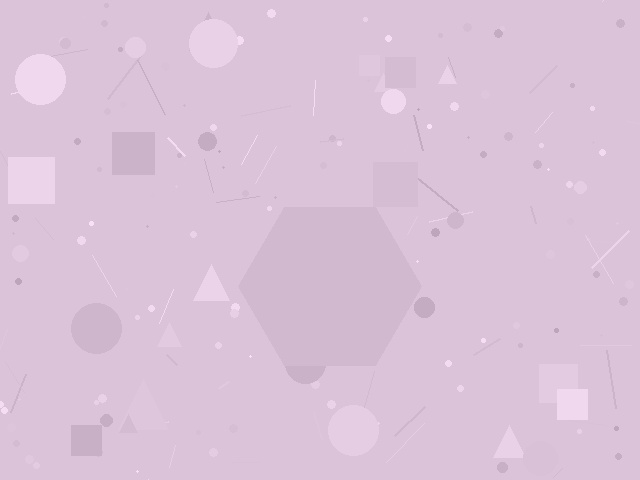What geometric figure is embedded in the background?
A hexagon is embedded in the background.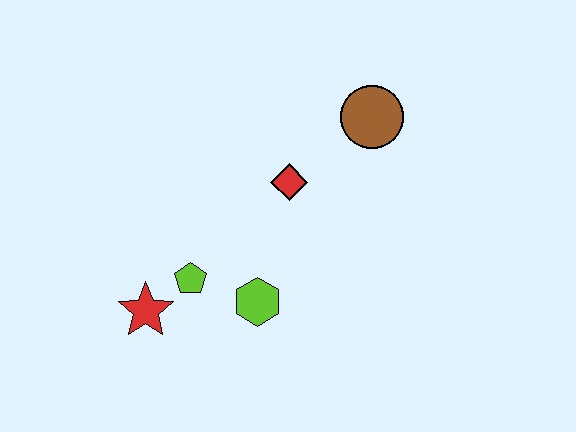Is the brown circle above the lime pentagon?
Yes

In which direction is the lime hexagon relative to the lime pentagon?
The lime hexagon is to the right of the lime pentagon.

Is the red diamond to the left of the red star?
No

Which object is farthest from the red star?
The brown circle is farthest from the red star.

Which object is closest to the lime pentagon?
The red star is closest to the lime pentagon.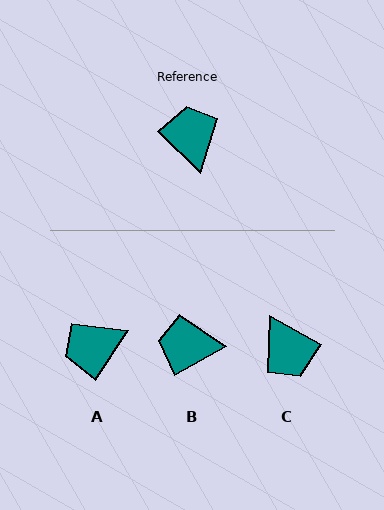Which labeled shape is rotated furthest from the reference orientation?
C, about 165 degrees away.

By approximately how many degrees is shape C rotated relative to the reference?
Approximately 165 degrees clockwise.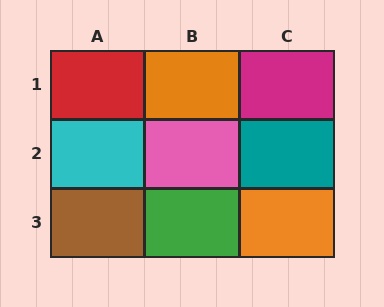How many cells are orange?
2 cells are orange.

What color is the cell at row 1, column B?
Orange.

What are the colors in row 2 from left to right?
Cyan, pink, teal.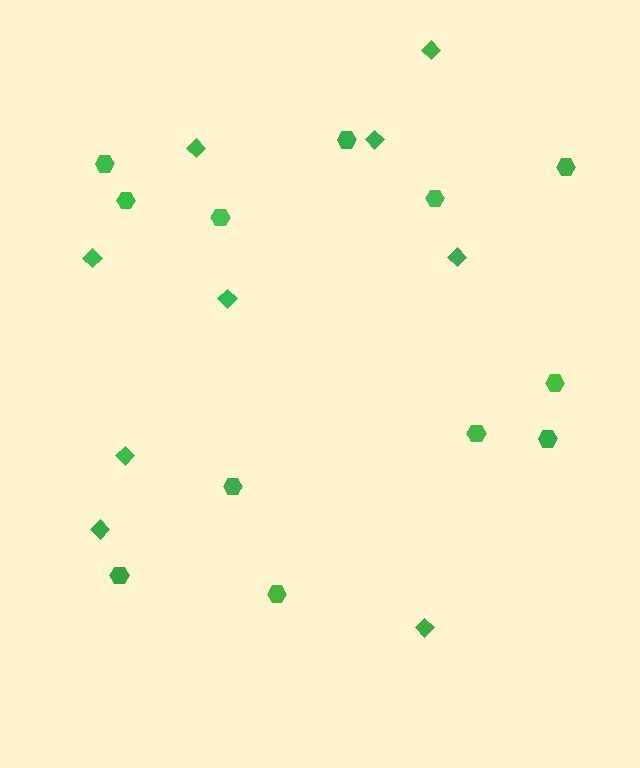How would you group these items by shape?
There are 2 groups: one group of hexagons (12) and one group of diamonds (9).